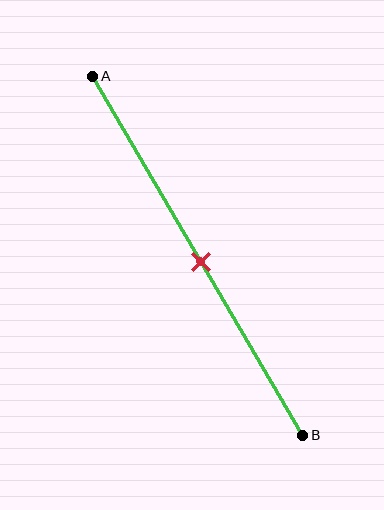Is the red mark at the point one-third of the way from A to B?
No, the mark is at about 50% from A, not at the 33% one-third point.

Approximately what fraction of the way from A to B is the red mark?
The red mark is approximately 50% of the way from A to B.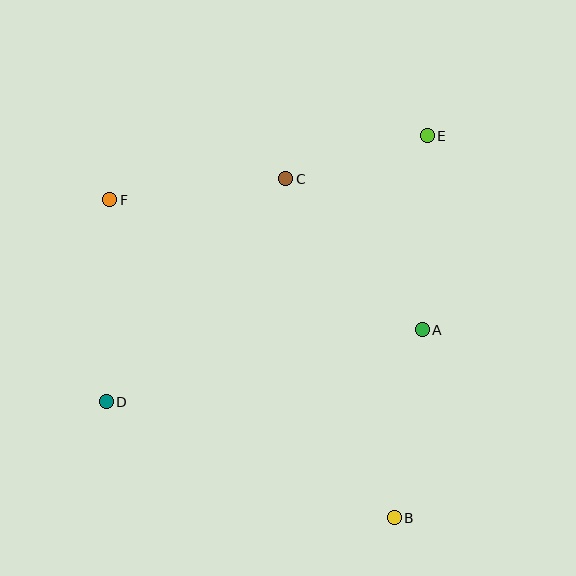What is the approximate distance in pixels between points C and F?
The distance between C and F is approximately 177 pixels.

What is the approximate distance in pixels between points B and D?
The distance between B and D is approximately 310 pixels.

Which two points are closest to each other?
Points C and E are closest to each other.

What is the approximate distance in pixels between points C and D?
The distance between C and D is approximately 286 pixels.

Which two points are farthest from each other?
Points B and F are farthest from each other.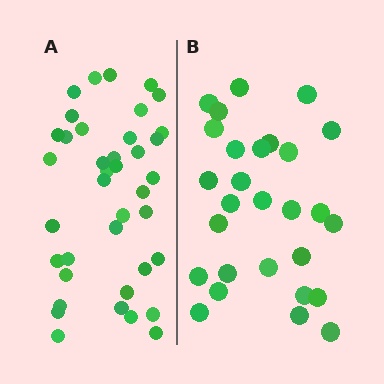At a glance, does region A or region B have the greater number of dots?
Region A (the left region) has more dots.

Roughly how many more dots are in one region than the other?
Region A has roughly 12 or so more dots than region B.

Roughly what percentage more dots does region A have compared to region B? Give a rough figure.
About 40% more.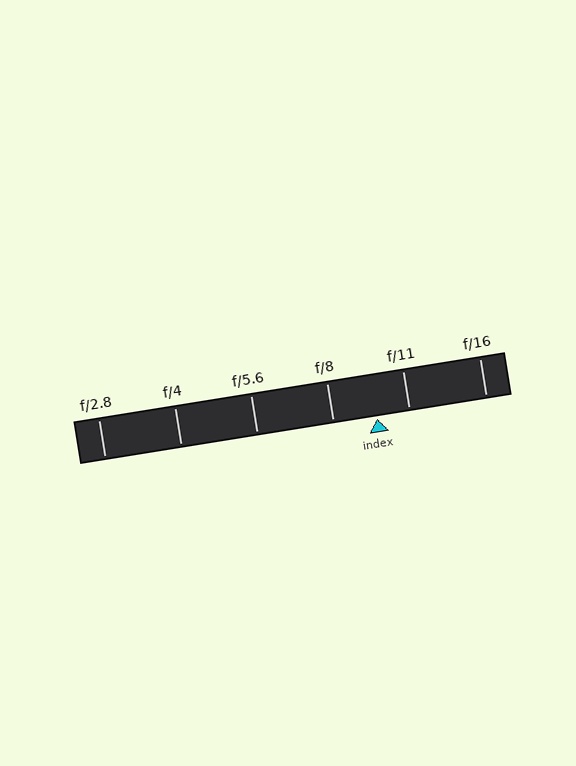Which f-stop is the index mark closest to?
The index mark is closest to f/11.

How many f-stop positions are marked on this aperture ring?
There are 6 f-stop positions marked.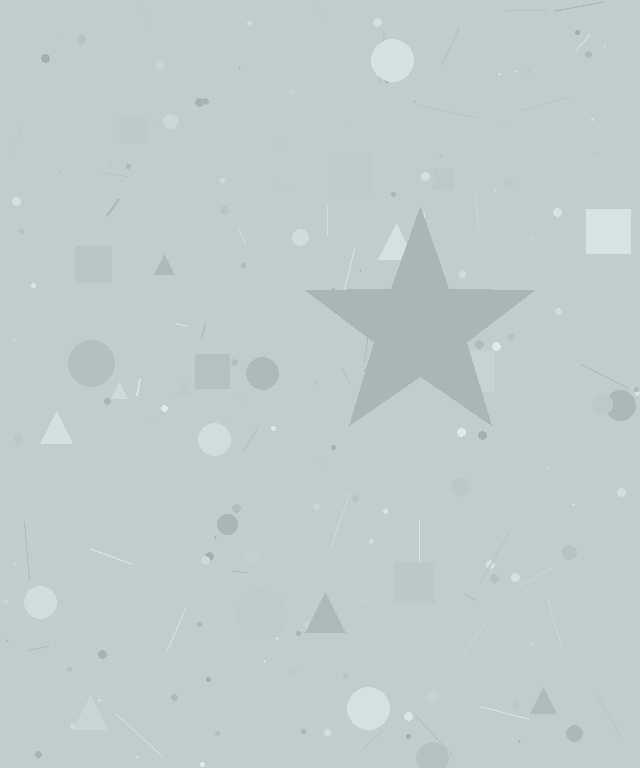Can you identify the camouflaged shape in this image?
The camouflaged shape is a star.